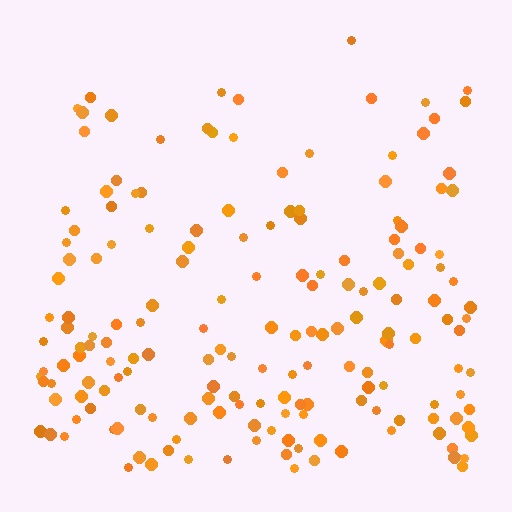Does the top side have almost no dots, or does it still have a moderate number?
Still a moderate number, just noticeably fewer than the bottom.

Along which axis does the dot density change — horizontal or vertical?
Vertical.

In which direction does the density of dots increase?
From top to bottom, with the bottom side densest.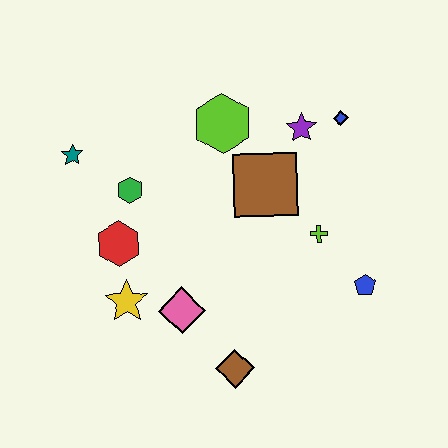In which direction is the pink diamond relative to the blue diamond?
The pink diamond is below the blue diamond.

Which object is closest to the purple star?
The blue diamond is closest to the purple star.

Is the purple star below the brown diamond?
No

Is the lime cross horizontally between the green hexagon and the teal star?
No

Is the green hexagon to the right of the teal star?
Yes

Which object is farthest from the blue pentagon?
The teal star is farthest from the blue pentagon.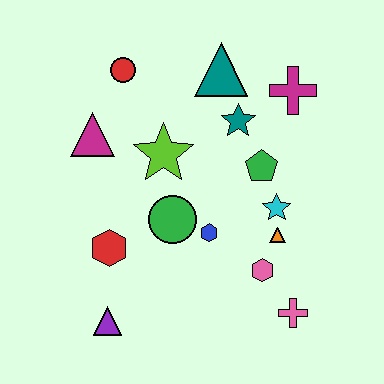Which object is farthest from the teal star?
The purple triangle is farthest from the teal star.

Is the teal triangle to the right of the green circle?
Yes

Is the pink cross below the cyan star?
Yes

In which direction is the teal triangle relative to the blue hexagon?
The teal triangle is above the blue hexagon.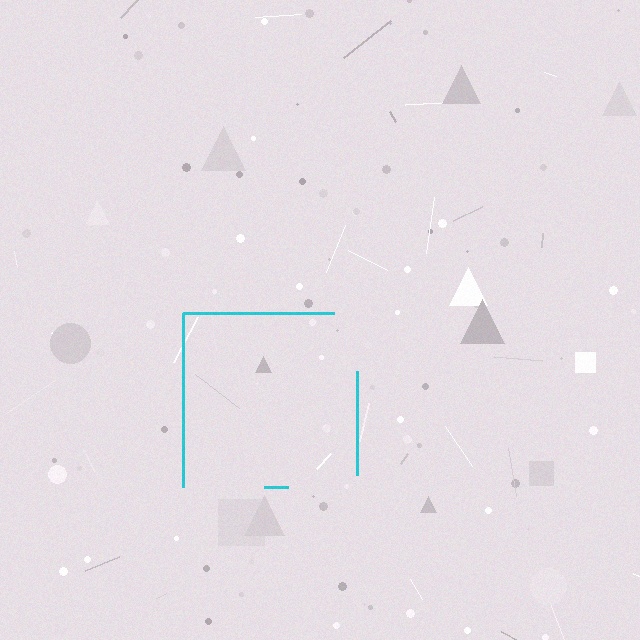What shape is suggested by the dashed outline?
The dashed outline suggests a square.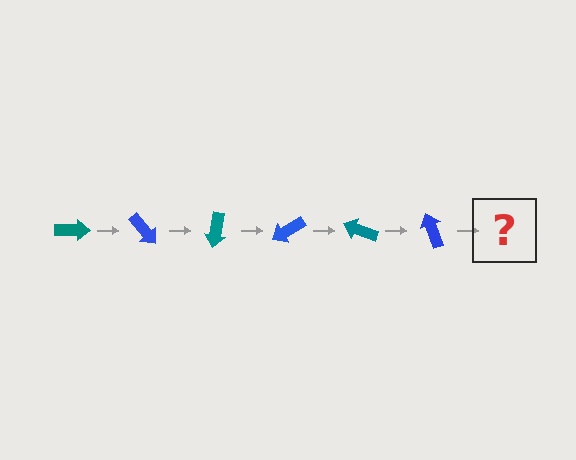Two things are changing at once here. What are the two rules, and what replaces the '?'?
The two rules are that it rotates 50 degrees each step and the color cycles through teal and blue. The '?' should be a teal arrow, rotated 300 degrees from the start.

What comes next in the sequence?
The next element should be a teal arrow, rotated 300 degrees from the start.